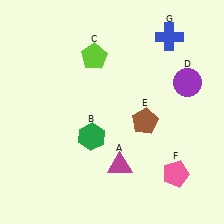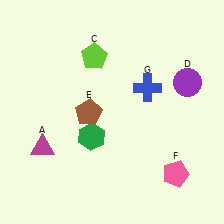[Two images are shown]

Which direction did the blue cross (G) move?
The blue cross (G) moved down.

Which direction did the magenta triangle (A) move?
The magenta triangle (A) moved left.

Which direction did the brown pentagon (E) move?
The brown pentagon (E) moved left.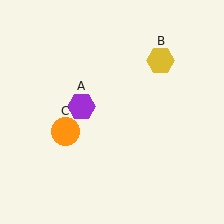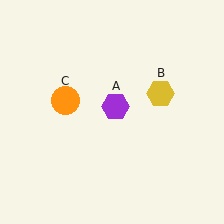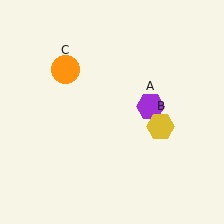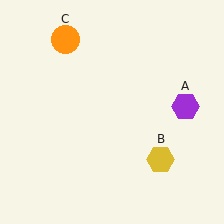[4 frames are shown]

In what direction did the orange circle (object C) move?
The orange circle (object C) moved up.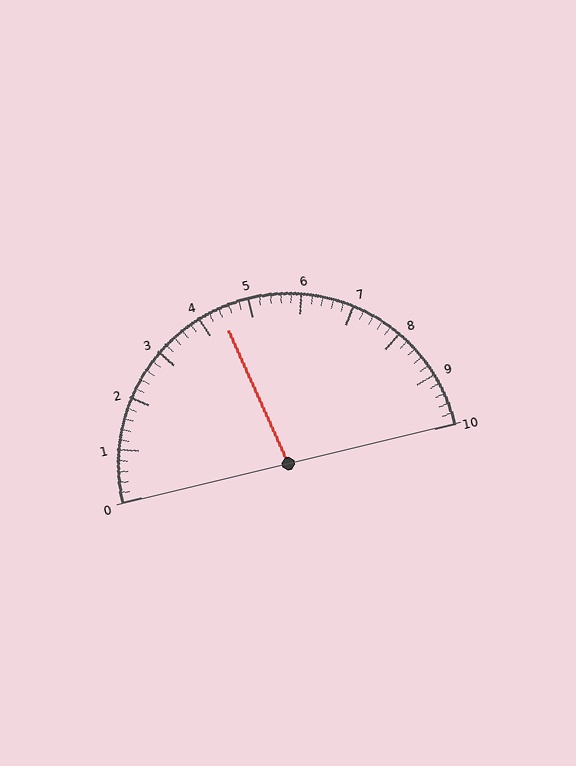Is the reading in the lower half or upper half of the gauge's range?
The reading is in the lower half of the range (0 to 10).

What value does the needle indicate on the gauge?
The needle indicates approximately 4.4.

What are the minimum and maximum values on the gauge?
The gauge ranges from 0 to 10.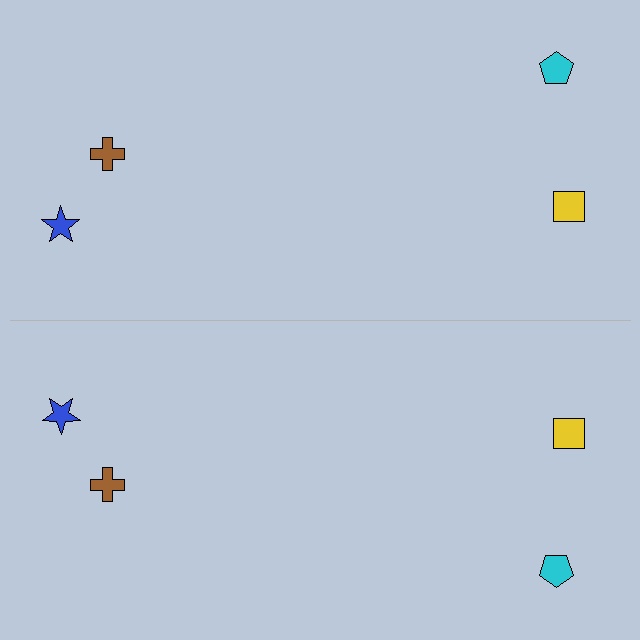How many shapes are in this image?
There are 8 shapes in this image.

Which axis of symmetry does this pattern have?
The pattern has a horizontal axis of symmetry running through the center of the image.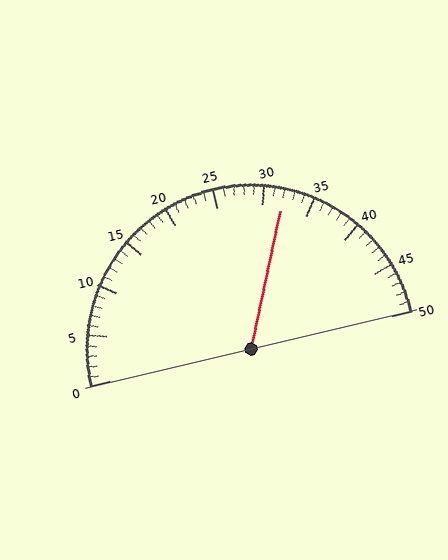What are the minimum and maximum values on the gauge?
The gauge ranges from 0 to 50.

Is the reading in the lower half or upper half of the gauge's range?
The reading is in the upper half of the range (0 to 50).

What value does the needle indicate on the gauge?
The needle indicates approximately 32.